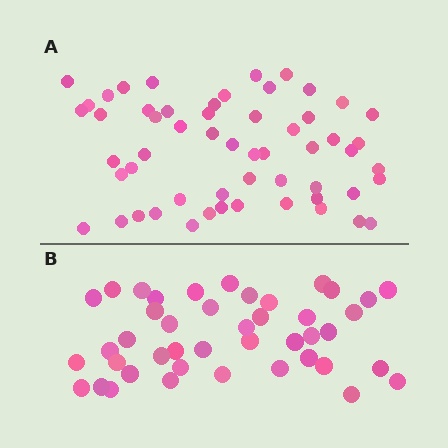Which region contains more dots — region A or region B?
Region A (the top region) has more dots.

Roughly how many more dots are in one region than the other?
Region A has approximately 15 more dots than region B.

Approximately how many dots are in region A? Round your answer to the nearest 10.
About 60 dots. (The exact count is 56, which rounds to 60.)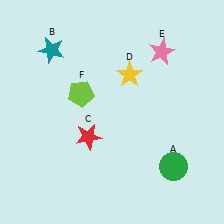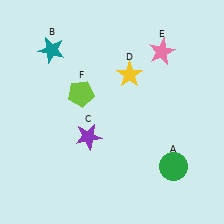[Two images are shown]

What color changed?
The star (C) changed from red in Image 1 to purple in Image 2.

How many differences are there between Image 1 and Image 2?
There is 1 difference between the two images.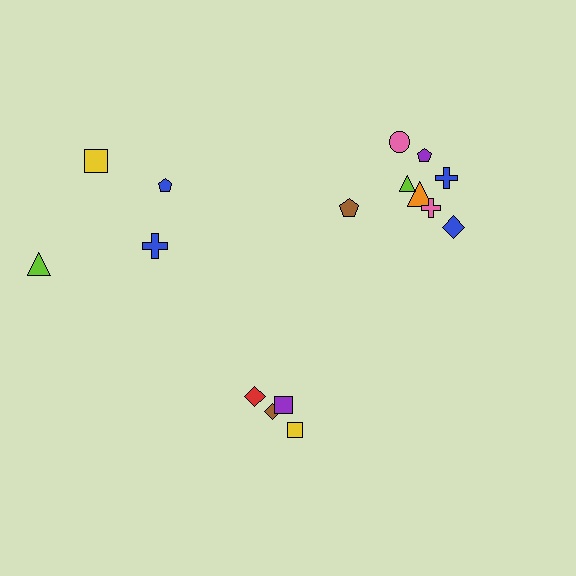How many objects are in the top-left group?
There are 4 objects.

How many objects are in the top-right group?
There are 8 objects.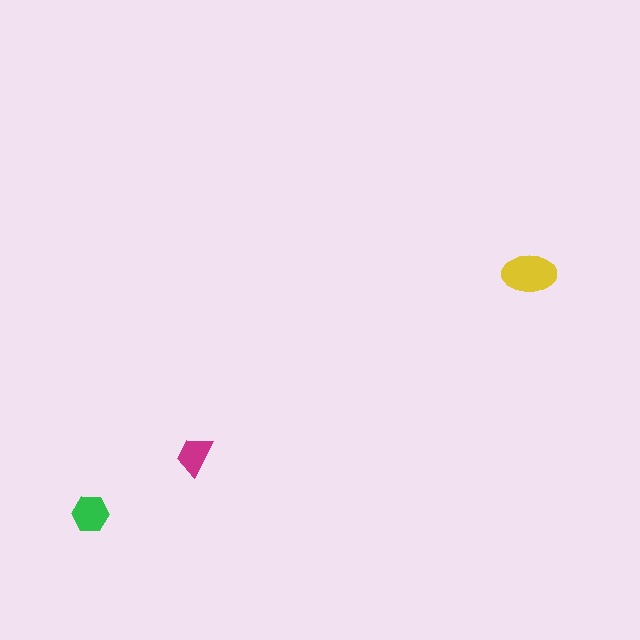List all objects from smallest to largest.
The magenta trapezoid, the green hexagon, the yellow ellipse.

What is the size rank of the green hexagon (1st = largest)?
2nd.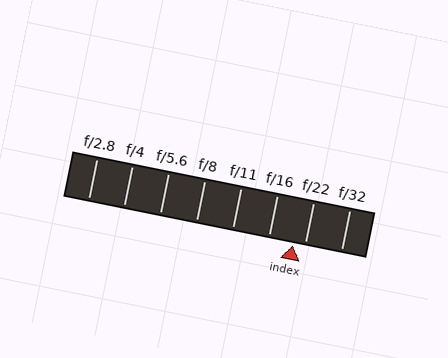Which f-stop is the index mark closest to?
The index mark is closest to f/22.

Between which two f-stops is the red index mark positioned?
The index mark is between f/16 and f/22.